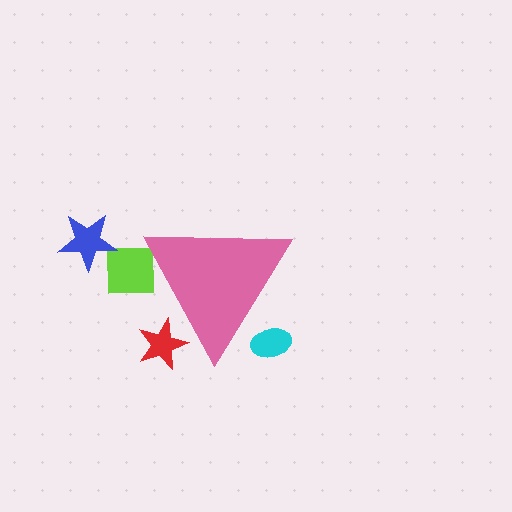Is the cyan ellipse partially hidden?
Yes, the cyan ellipse is partially hidden behind the pink triangle.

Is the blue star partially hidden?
No, the blue star is fully visible.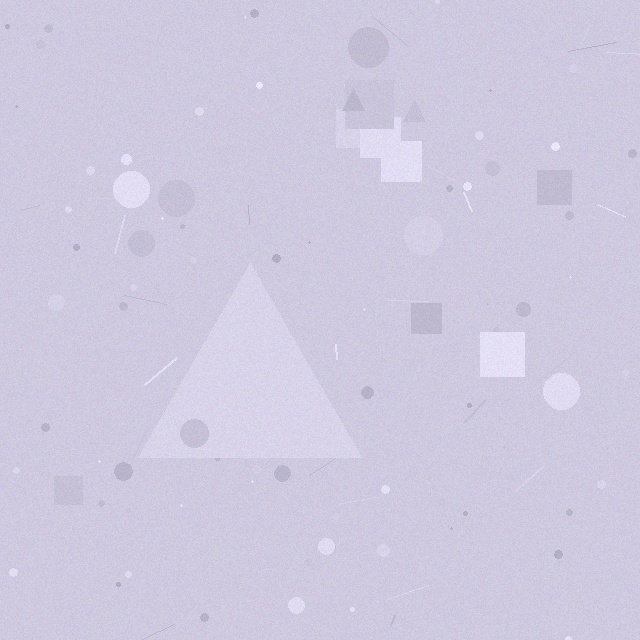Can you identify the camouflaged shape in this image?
The camouflaged shape is a triangle.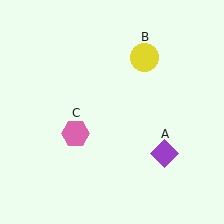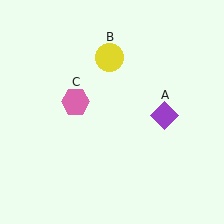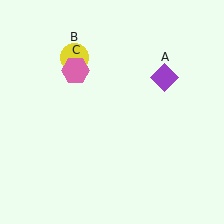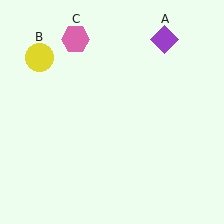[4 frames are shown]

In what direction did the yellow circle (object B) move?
The yellow circle (object B) moved left.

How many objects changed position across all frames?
3 objects changed position: purple diamond (object A), yellow circle (object B), pink hexagon (object C).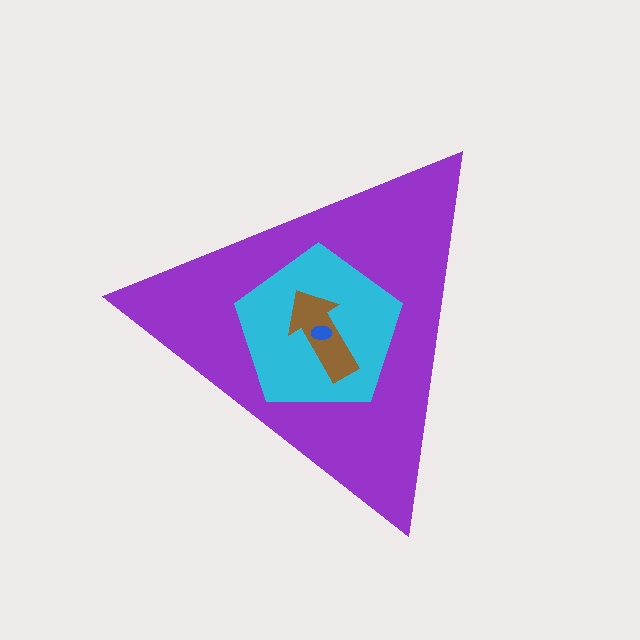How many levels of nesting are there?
4.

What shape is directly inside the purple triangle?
The cyan pentagon.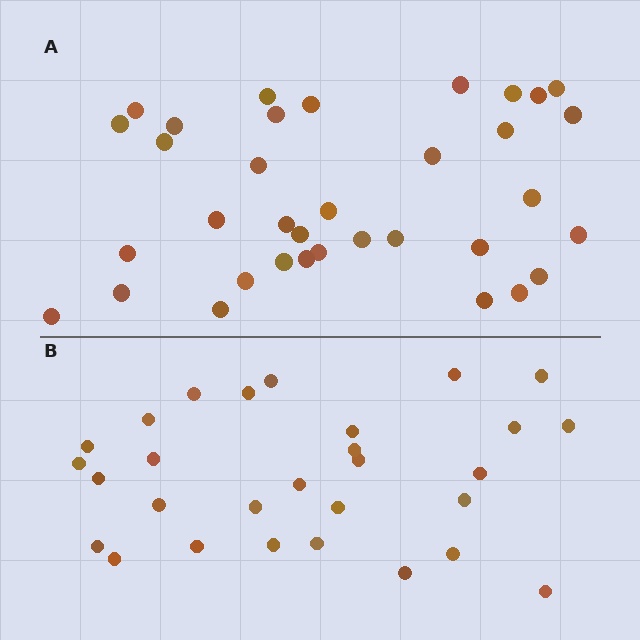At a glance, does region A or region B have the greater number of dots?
Region A (the top region) has more dots.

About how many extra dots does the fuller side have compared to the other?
Region A has about 6 more dots than region B.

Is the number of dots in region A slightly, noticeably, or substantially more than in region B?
Region A has only slightly more — the two regions are fairly close. The ratio is roughly 1.2 to 1.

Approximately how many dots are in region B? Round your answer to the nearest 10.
About 30 dots. (The exact count is 29, which rounds to 30.)